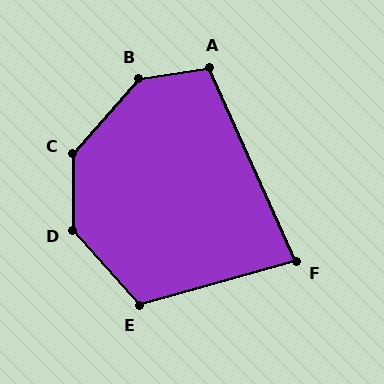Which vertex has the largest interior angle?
B, at approximately 140 degrees.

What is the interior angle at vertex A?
Approximately 106 degrees (obtuse).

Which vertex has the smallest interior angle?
F, at approximately 82 degrees.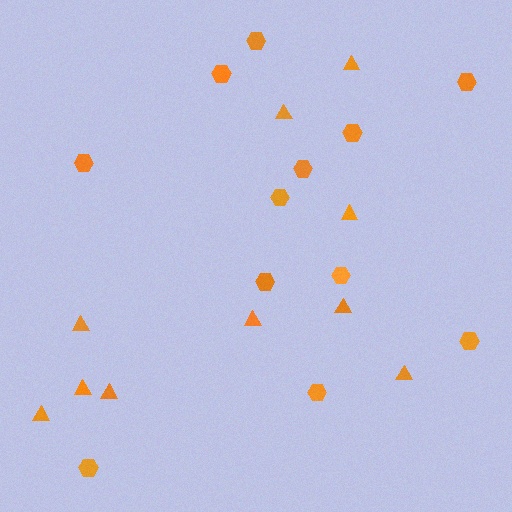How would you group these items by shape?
There are 2 groups: one group of hexagons (12) and one group of triangles (10).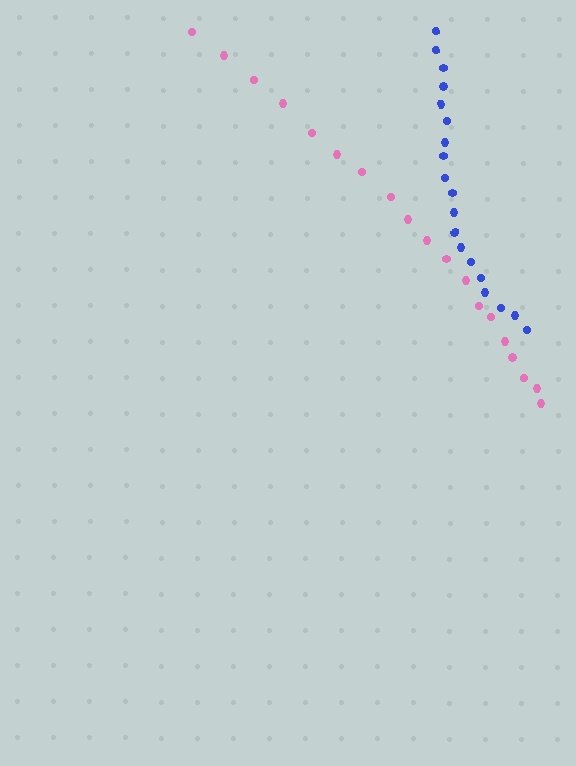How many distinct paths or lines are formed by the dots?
There are 2 distinct paths.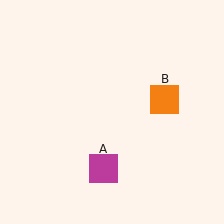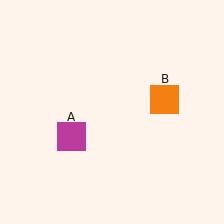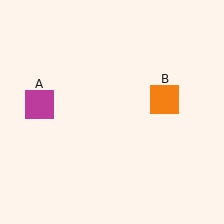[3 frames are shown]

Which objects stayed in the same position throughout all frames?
Orange square (object B) remained stationary.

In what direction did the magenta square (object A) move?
The magenta square (object A) moved up and to the left.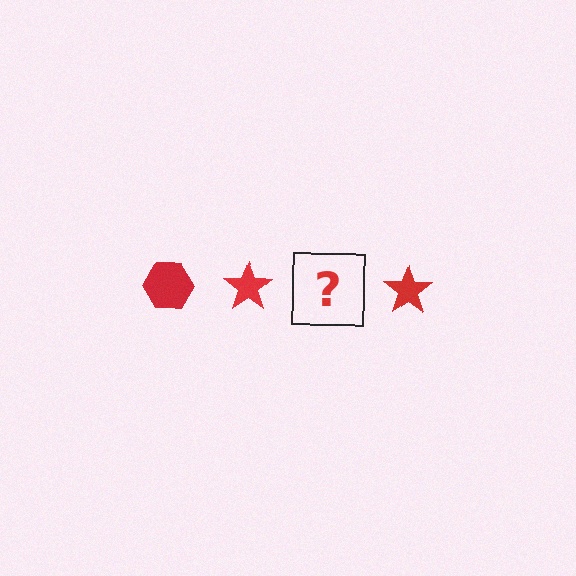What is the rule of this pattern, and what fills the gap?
The rule is that the pattern cycles through hexagon, star shapes in red. The gap should be filled with a red hexagon.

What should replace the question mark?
The question mark should be replaced with a red hexagon.